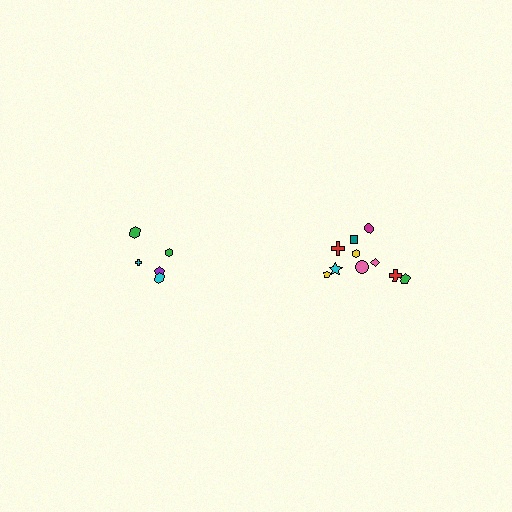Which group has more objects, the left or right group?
The right group.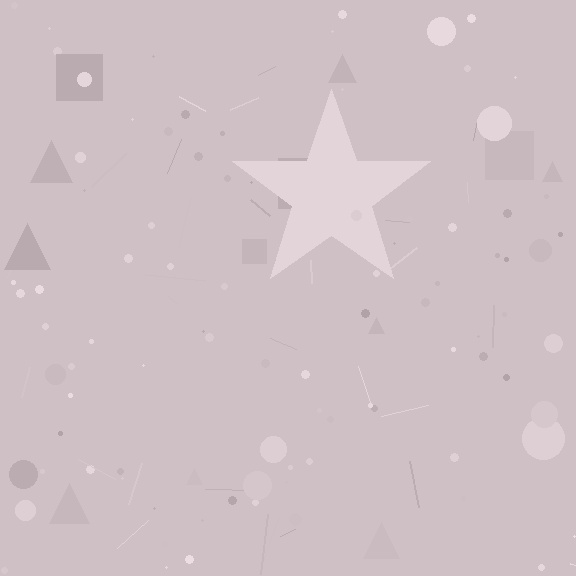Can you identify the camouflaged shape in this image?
The camouflaged shape is a star.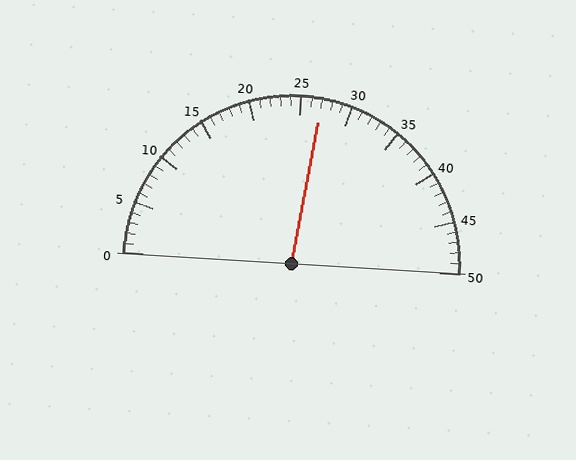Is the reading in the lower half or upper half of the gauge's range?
The reading is in the upper half of the range (0 to 50).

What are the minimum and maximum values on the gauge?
The gauge ranges from 0 to 50.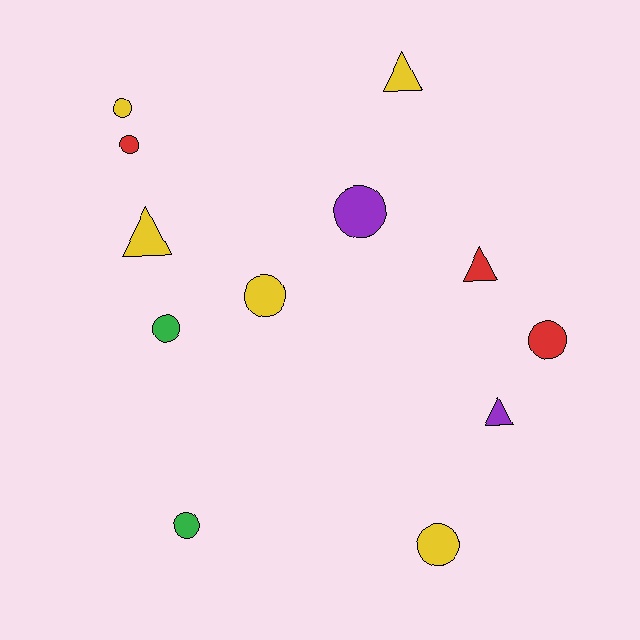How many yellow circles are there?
There are 3 yellow circles.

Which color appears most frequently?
Yellow, with 5 objects.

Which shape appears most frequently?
Circle, with 8 objects.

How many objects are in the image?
There are 12 objects.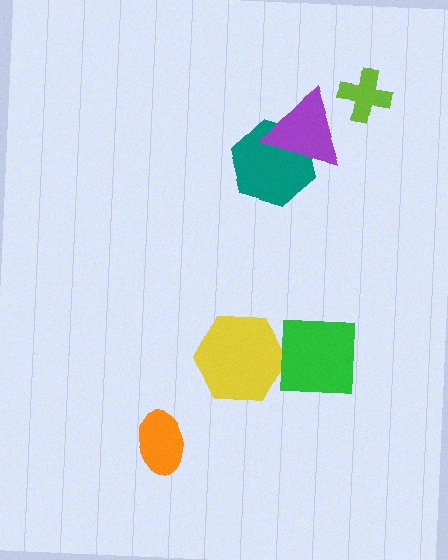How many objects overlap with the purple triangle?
1 object overlaps with the purple triangle.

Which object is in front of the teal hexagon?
The purple triangle is in front of the teal hexagon.